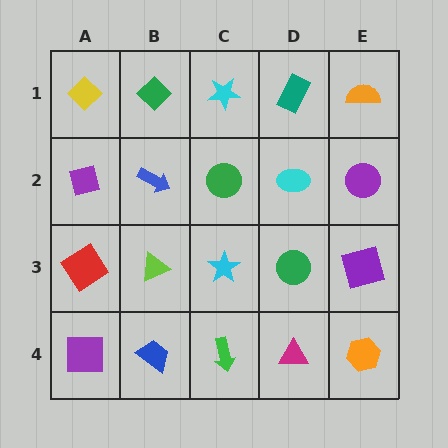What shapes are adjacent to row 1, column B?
A blue arrow (row 2, column B), a yellow diamond (row 1, column A), a cyan star (row 1, column C).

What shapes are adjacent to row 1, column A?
A purple square (row 2, column A), a green diamond (row 1, column B).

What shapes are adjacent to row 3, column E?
A purple circle (row 2, column E), an orange hexagon (row 4, column E), a green circle (row 3, column D).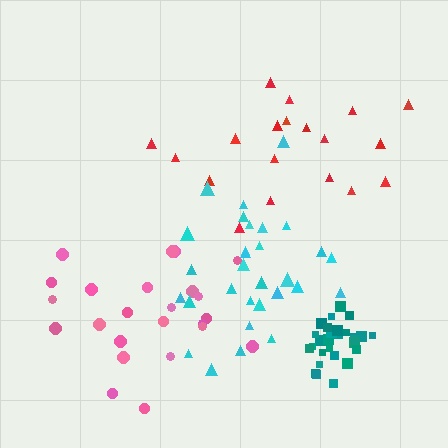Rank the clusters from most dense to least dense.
teal, pink, cyan, red.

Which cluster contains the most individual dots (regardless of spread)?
Cyan (30).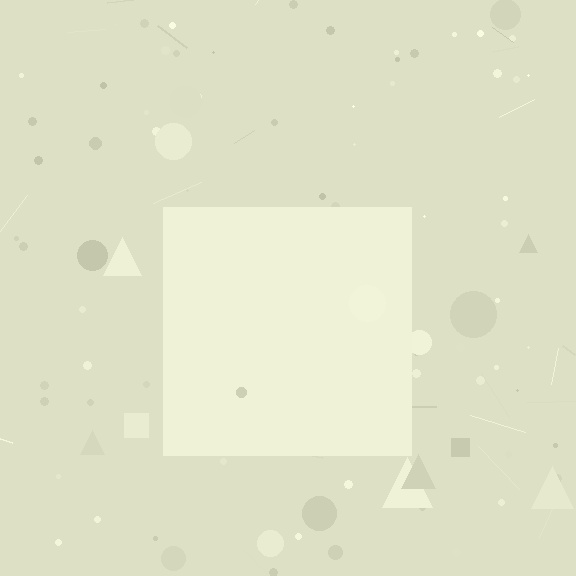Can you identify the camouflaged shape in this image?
The camouflaged shape is a square.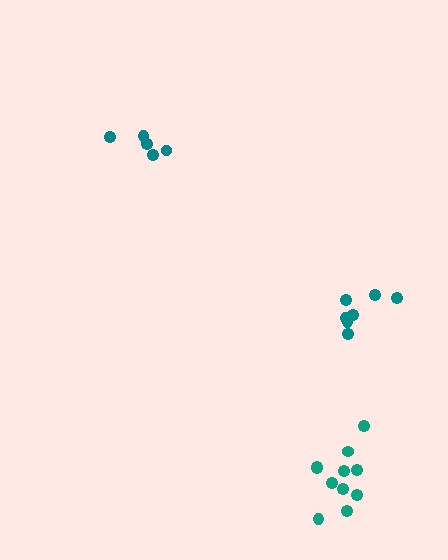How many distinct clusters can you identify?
There are 3 distinct clusters.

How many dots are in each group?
Group 1: 7 dots, Group 2: 11 dots, Group 3: 5 dots (23 total).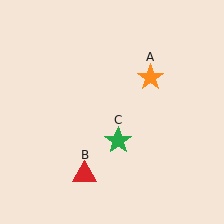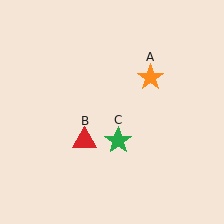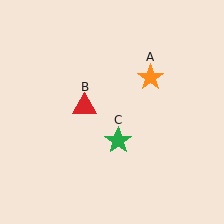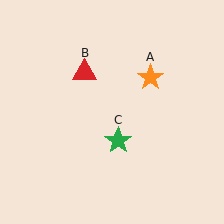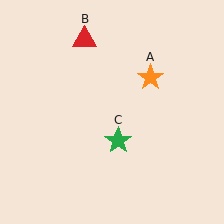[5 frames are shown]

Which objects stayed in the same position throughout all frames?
Orange star (object A) and green star (object C) remained stationary.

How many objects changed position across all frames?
1 object changed position: red triangle (object B).